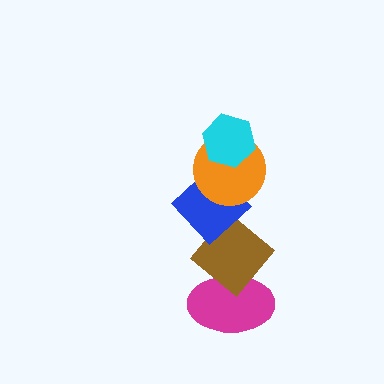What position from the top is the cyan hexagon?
The cyan hexagon is 1st from the top.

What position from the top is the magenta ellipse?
The magenta ellipse is 5th from the top.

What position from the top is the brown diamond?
The brown diamond is 4th from the top.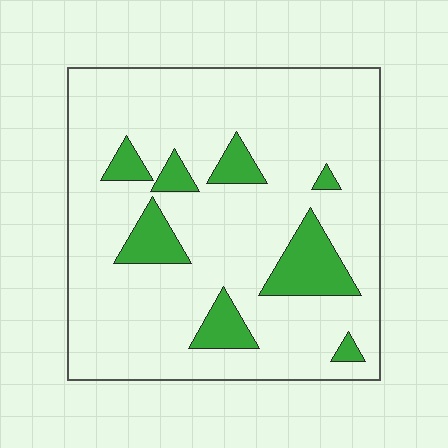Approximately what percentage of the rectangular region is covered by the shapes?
Approximately 15%.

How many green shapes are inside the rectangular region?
8.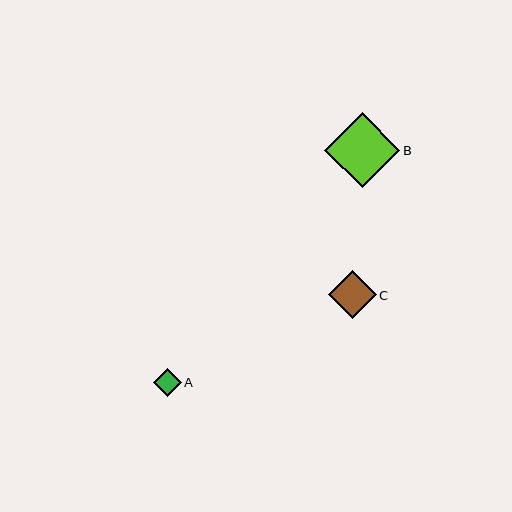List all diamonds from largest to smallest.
From largest to smallest: B, C, A.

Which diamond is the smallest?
Diamond A is the smallest with a size of approximately 28 pixels.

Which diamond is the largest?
Diamond B is the largest with a size of approximately 75 pixels.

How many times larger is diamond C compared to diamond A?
Diamond C is approximately 1.7 times the size of diamond A.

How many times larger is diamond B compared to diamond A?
Diamond B is approximately 2.7 times the size of diamond A.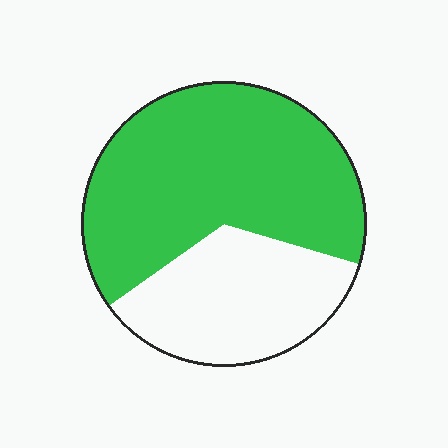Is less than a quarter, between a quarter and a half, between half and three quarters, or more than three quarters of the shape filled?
Between half and three quarters.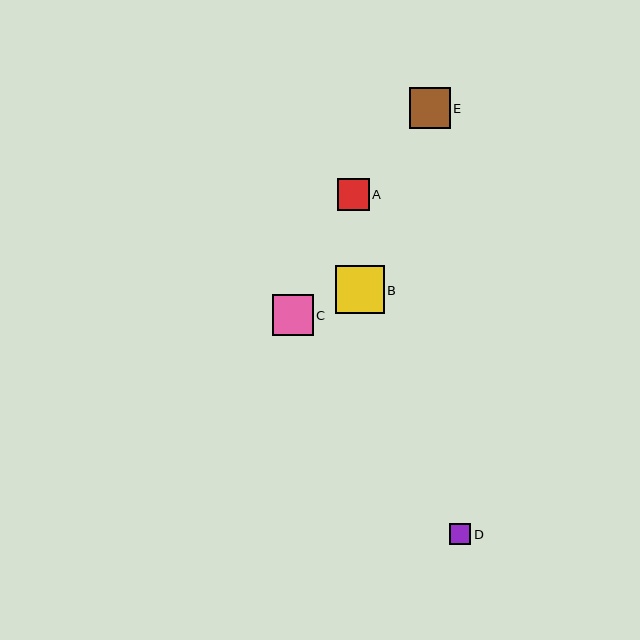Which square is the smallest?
Square D is the smallest with a size of approximately 21 pixels.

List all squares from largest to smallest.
From largest to smallest: B, C, E, A, D.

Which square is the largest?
Square B is the largest with a size of approximately 49 pixels.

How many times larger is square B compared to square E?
Square B is approximately 1.2 times the size of square E.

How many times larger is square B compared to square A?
Square B is approximately 1.5 times the size of square A.